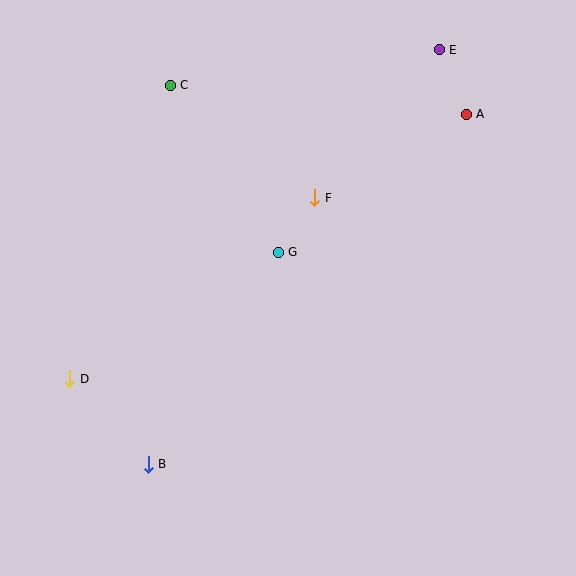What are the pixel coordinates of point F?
Point F is at (315, 198).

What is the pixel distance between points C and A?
The distance between C and A is 297 pixels.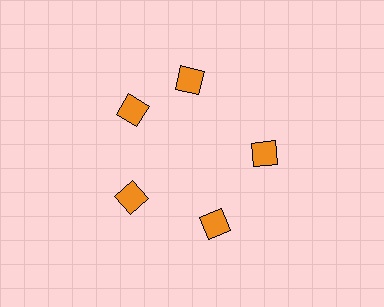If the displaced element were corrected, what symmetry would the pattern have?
It would have 5-fold rotational symmetry — the pattern would map onto itself every 72 degrees.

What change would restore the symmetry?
The symmetry would be restored by rotating it back into even spacing with its neighbors so that all 5 diamonds sit at equal angles and equal distance from the center.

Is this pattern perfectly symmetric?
No. The 5 orange diamonds are arranged in a ring, but one element near the 1 o'clock position is rotated out of alignment along the ring, breaking the 5-fold rotational symmetry.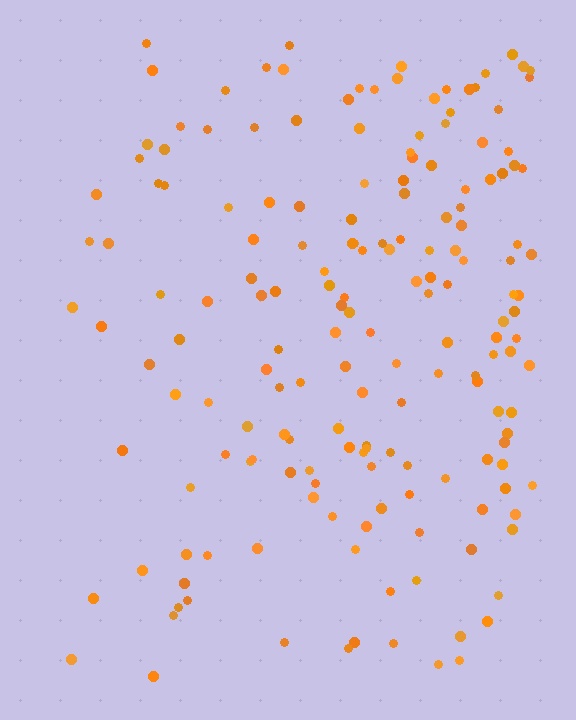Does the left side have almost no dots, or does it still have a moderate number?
Still a moderate number, just noticeably fewer than the right.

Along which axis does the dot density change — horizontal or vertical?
Horizontal.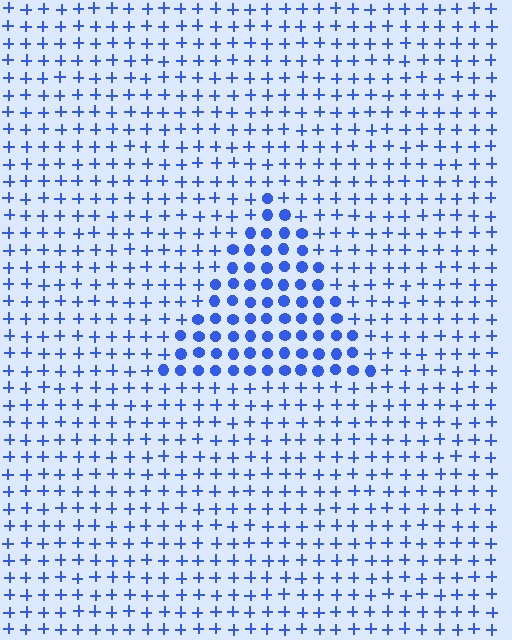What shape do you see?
I see a triangle.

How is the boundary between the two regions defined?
The boundary is defined by a change in element shape: circles inside vs. plus signs outside. All elements share the same color and spacing.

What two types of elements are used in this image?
The image uses circles inside the triangle region and plus signs outside it.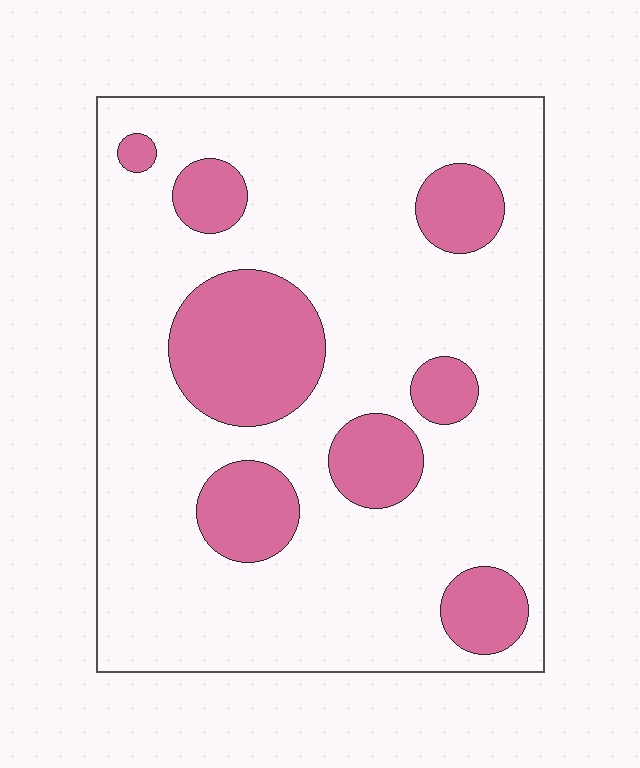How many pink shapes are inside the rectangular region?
8.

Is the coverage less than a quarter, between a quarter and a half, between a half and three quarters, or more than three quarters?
Less than a quarter.